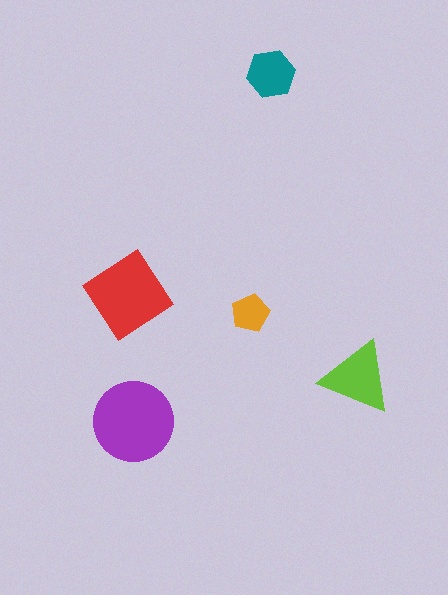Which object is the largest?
The purple circle.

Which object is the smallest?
The orange pentagon.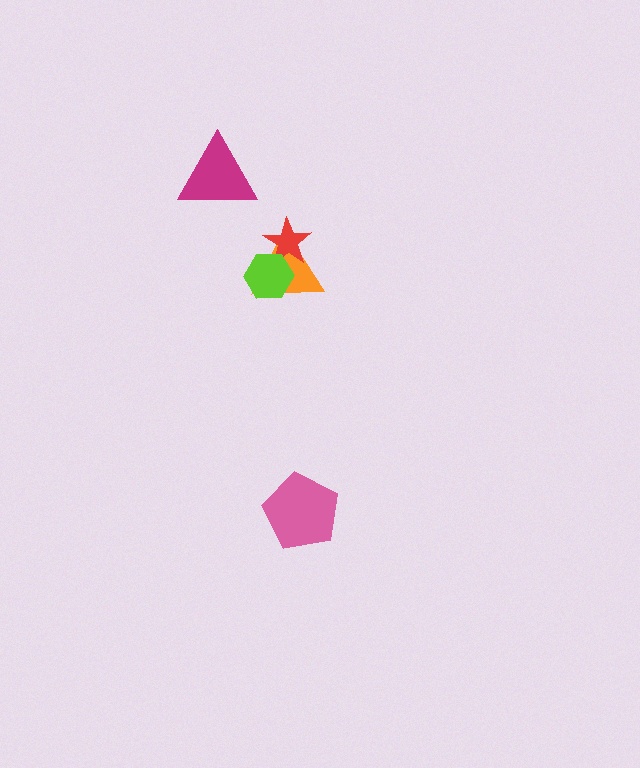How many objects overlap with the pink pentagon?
0 objects overlap with the pink pentagon.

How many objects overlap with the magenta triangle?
0 objects overlap with the magenta triangle.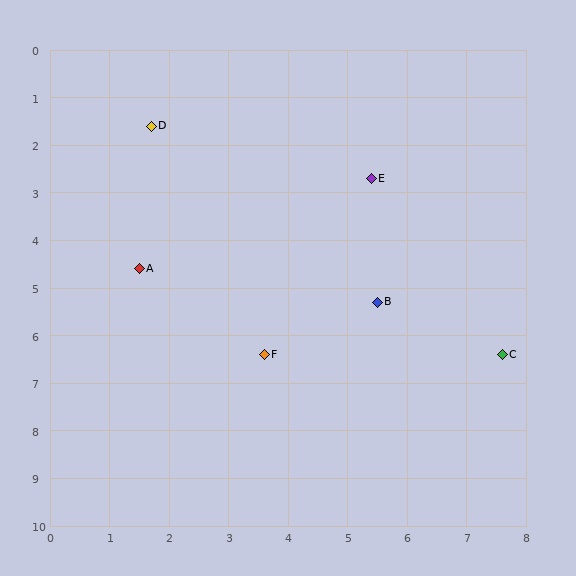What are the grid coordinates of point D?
Point D is at approximately (1.7, 1.6).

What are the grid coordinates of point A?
Point A is at approximately (1.5, 4.6).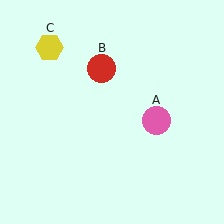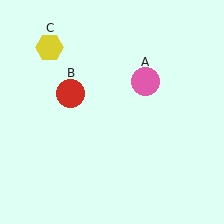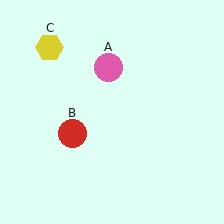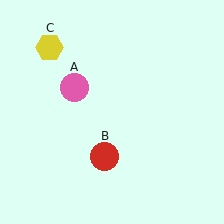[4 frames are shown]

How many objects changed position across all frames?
2 objects changed position: pink circle (object A), red circle (object B).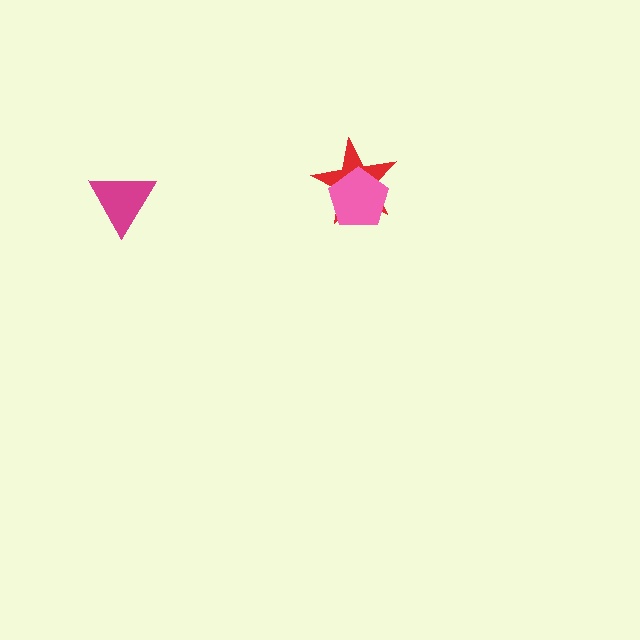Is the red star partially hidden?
Yes, it is partially covered by another shape.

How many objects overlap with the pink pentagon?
1 object overlaps with the pink pentagon.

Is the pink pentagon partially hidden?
No, no other shape covers it.